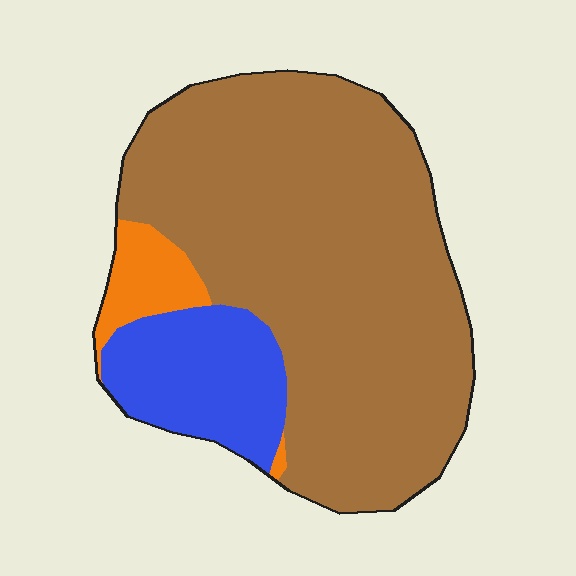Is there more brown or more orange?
Brown.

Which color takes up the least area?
Orange, at roughly 5%.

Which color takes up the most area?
Brown, at roughly 75%.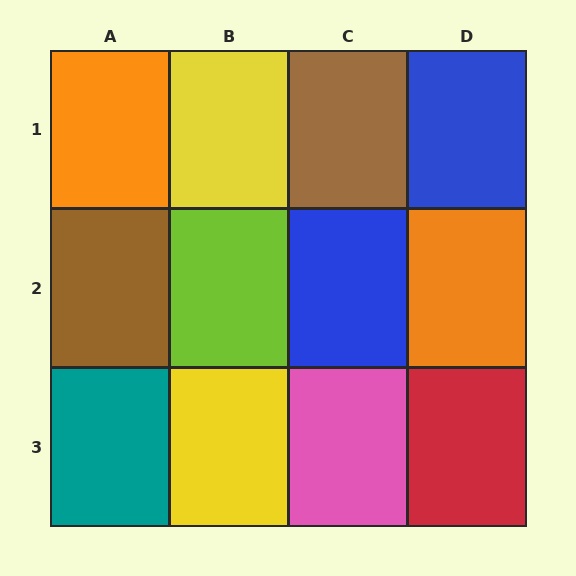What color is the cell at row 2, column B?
Lime.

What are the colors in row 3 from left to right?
Teal, yellow, pink, red.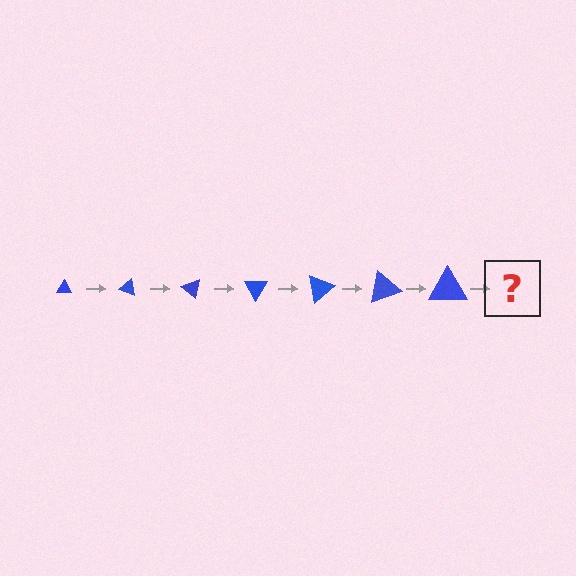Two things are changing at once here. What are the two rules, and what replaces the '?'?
The two rules are that the triangle grows larger each step and it rotates 20 degrees each step. The '?' should be a triangle, larger than the previous one and rotated 140 degrees from the start.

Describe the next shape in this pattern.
It should be a triangle, larger than the previous one and rotated 140 degrees from the start.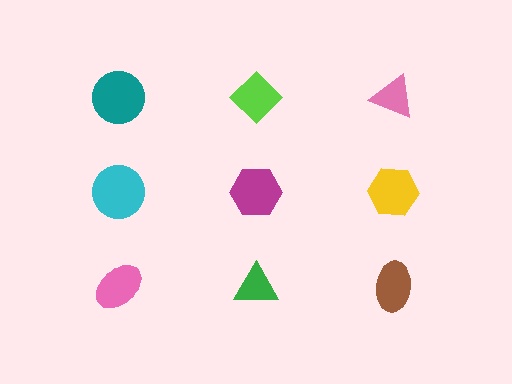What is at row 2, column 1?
A cyan circle.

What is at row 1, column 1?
A teal circle.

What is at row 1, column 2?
A lime diamond.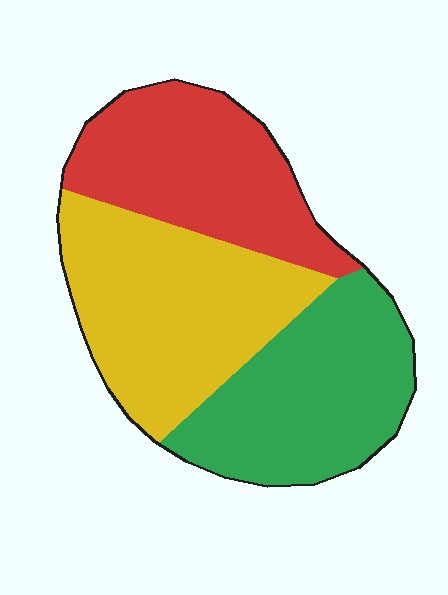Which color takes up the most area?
Yellow, at roughly 35%.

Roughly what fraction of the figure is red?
Red takes up about one third (1/3) of the figure.